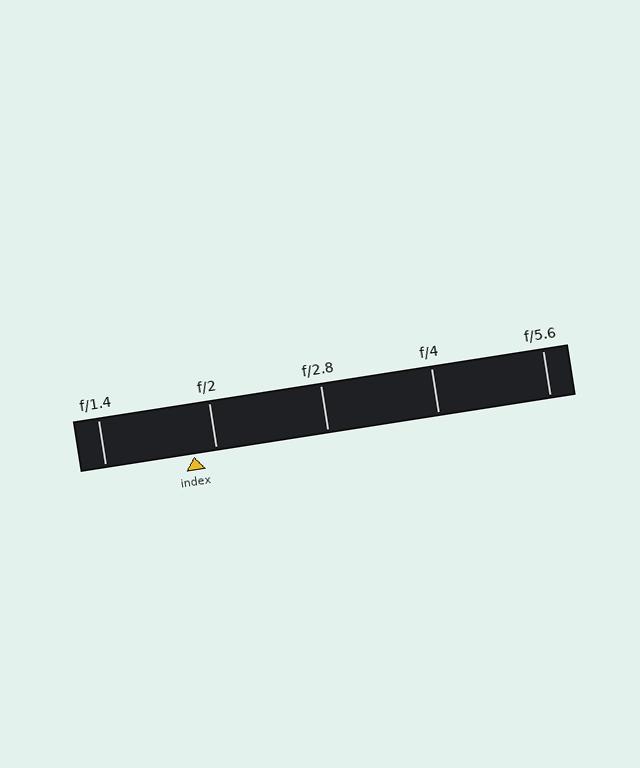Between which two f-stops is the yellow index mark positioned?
The index mark is between f/1.4 and f/2.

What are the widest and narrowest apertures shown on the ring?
The widest aperture shown is f/1.4 and the narrowest is f/5.6.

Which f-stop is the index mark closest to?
The index mark is closest to f/2.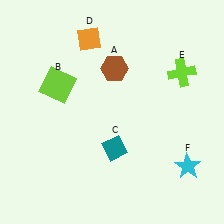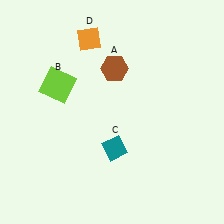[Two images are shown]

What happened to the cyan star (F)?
The cyan star (F) was removed in Image 2. It was in the bottom-right area of Image 1.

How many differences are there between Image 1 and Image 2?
There are 2 differences between the two images.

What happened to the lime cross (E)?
The lime cross (E) was removed in Image 2. It was in the top-right area of Image 1.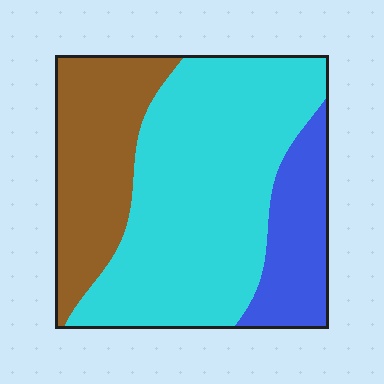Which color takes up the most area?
Cyan, at roughly 55%.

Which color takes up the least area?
Blue, at roughly 15%.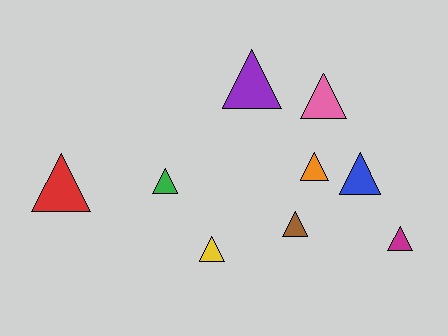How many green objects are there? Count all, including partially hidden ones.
There is 1 green object.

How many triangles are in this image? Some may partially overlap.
There are 9 triangles.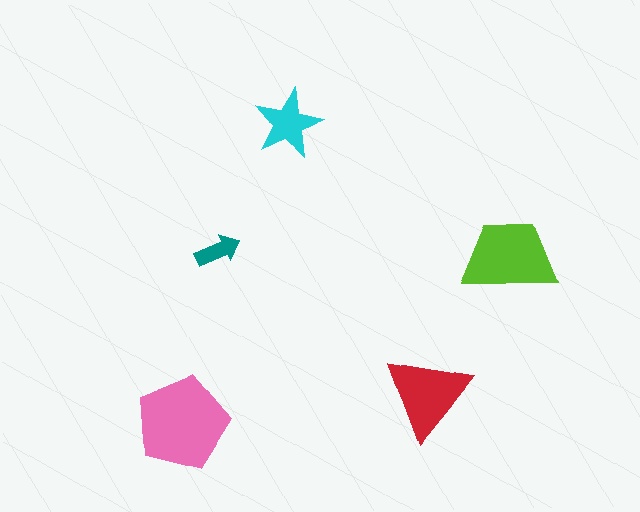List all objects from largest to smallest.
The pink pentagon, the lime trapezoid, the red triangle, the cyan star, the teal arrow.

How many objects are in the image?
There are 5 objects in the image.